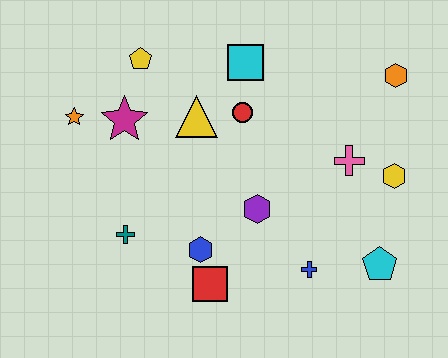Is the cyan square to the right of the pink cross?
No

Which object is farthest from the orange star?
The cyan pentagon is farthest from the orange star.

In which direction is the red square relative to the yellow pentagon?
The red square is below the yellow pentagon.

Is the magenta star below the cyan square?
Yes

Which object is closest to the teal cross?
The blue hexagon is closest to the teal cross.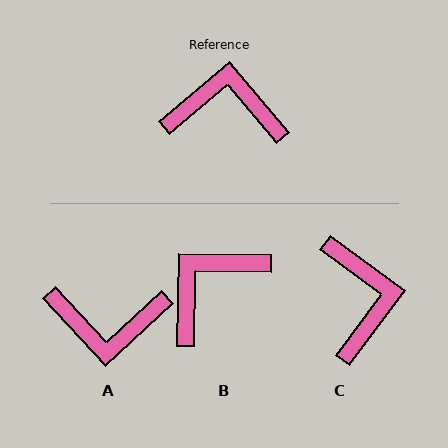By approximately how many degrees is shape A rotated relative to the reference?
Approximately 177 degrees clockwise.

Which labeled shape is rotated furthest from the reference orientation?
A, about 177 degrees away.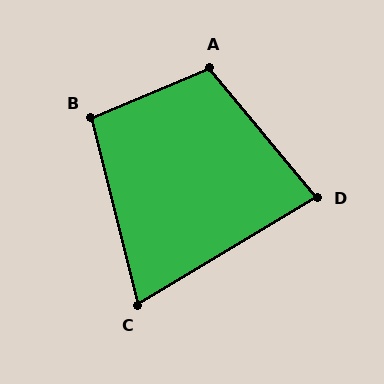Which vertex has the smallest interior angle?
C, at approximately 73 degrees.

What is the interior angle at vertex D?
Approximately 81 degrees (acute).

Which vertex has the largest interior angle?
A, at approximately 107 degrees.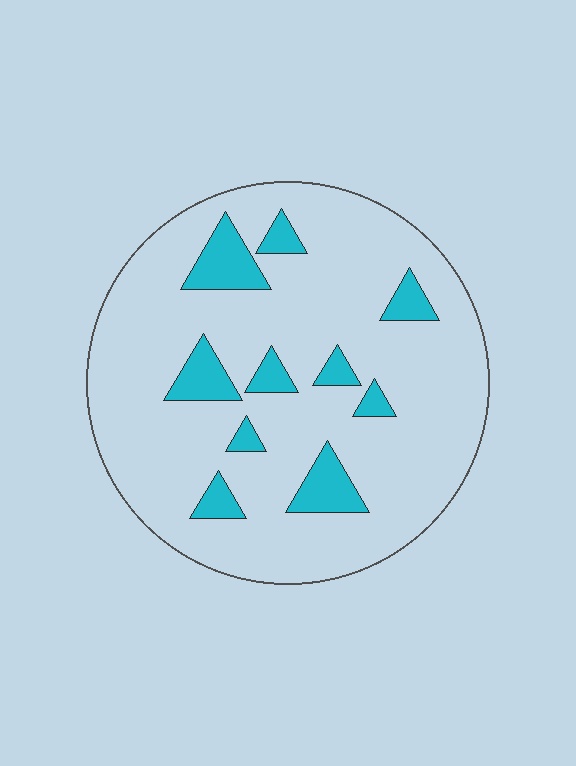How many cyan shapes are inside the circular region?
10.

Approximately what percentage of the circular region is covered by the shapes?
Approximately 15%.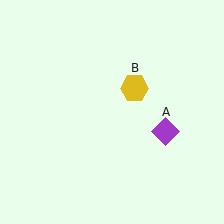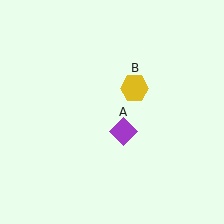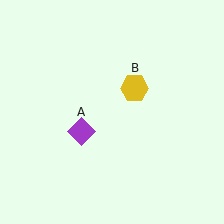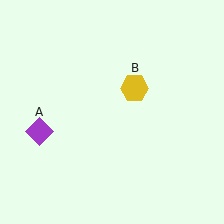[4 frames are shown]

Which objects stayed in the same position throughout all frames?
Yellow hexagon (object B) remained stationary.